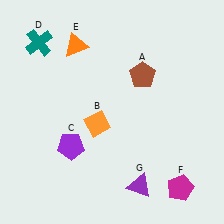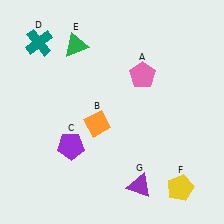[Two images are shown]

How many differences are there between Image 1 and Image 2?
There are 3 differences between the two images.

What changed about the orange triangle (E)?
In Image 1, E is orange. In Image 2, it changed to green.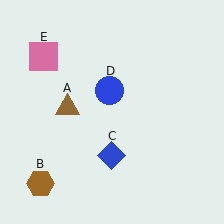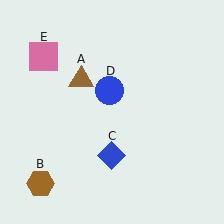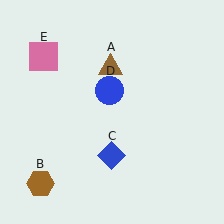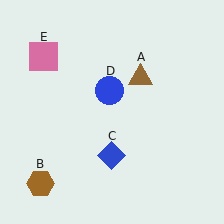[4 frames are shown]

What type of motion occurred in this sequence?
The brown triangle (object A) rotated clockwise around the center of the scene.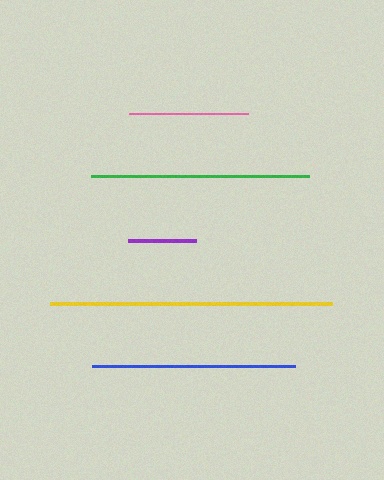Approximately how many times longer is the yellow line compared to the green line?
The yellow line is approximately 1.3 times the length of the green line.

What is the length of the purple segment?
The purple segment is approximately 68 pixels long.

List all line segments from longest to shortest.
From longest to shortest: yellow, green, blue, pink, purple.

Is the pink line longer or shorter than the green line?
The green line is longer than the pink line.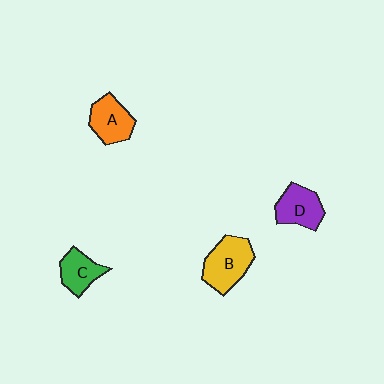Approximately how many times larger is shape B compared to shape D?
Approximately 1.3 times.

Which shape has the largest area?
Shape B (yellow).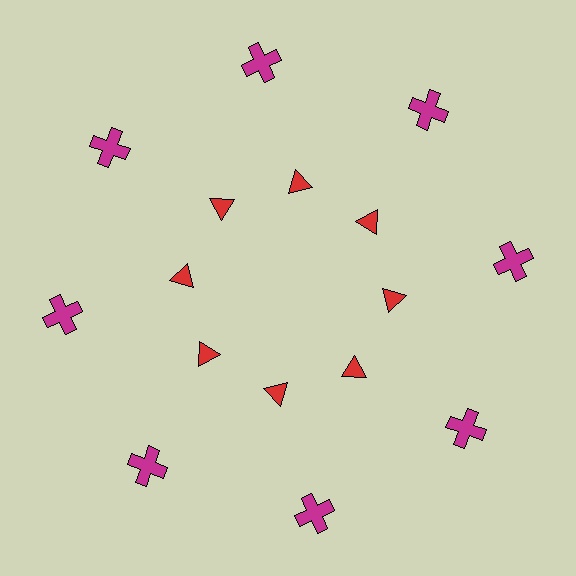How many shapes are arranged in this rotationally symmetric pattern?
There are 16 shapes, arranged in 8 groups of 2.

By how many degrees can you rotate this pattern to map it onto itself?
The pattern maps onto itself every 45 degrees of rotation.